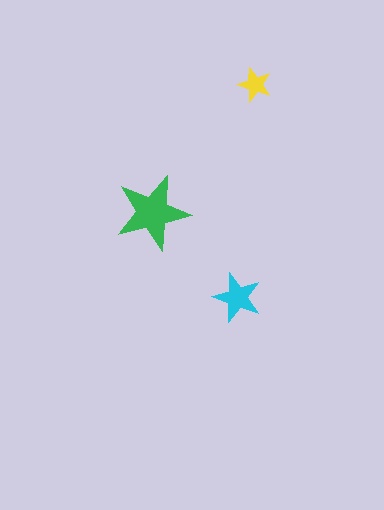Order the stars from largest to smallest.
the green one, the cyan one, the yellow one.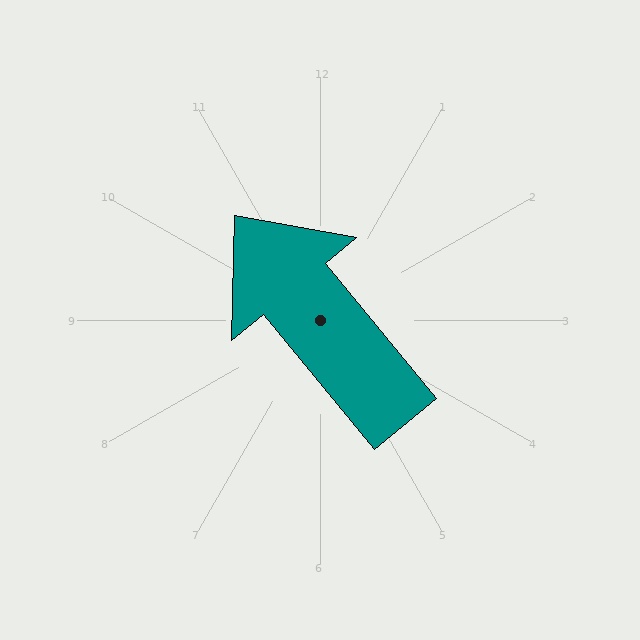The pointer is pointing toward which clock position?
Roughly 11 o'clock.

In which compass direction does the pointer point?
Northwest.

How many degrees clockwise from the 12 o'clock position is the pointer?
Approximately 321 degrees.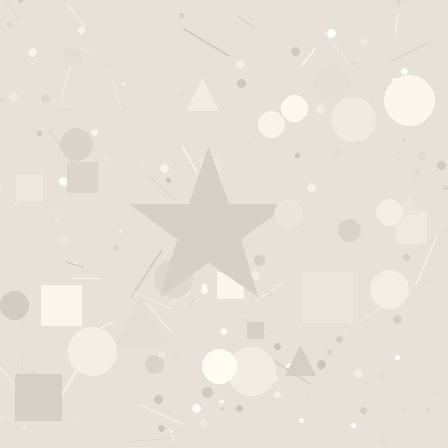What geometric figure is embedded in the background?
A star is embedded in the background.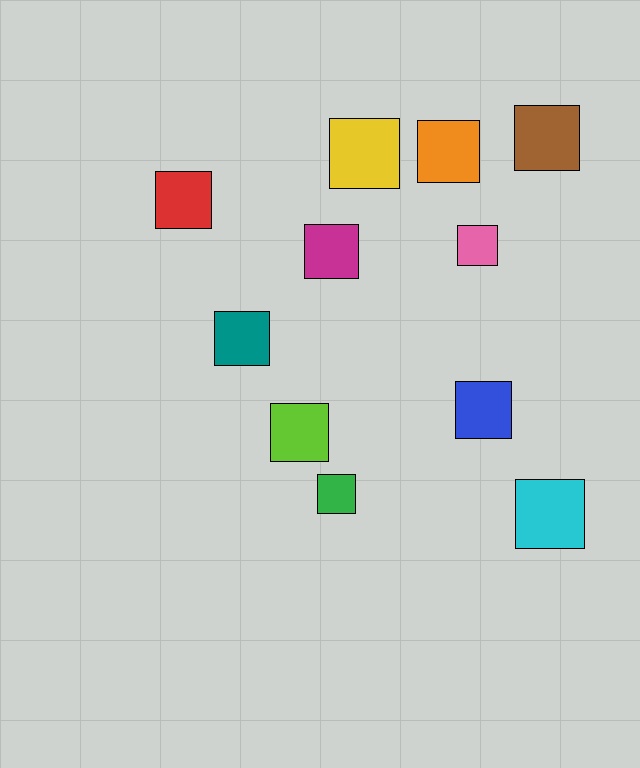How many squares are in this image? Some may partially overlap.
There are 11 squares.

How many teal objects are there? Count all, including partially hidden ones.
There is 1 teal object.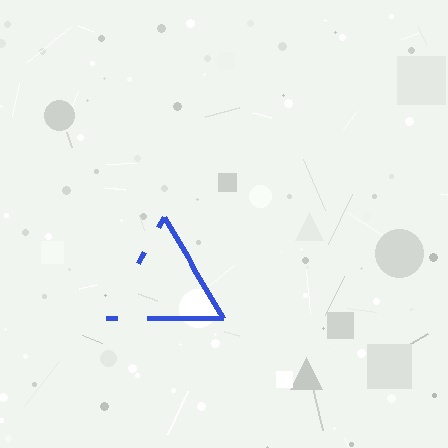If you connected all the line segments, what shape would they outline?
They would outline a triangle.